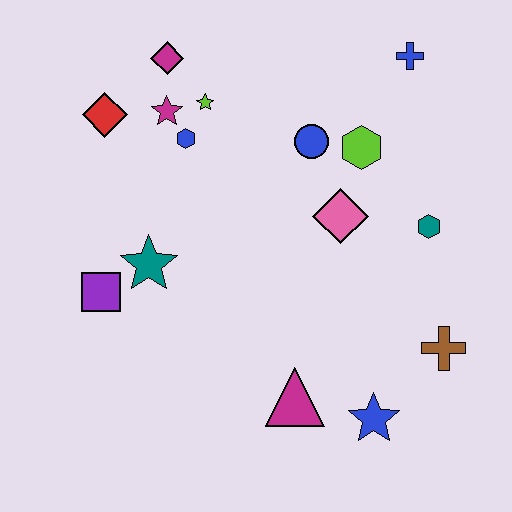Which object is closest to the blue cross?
The lime hexagon is closest to the blue cross.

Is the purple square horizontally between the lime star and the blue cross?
No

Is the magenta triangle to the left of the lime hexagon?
Yes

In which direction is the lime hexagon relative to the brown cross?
The lime hexagon is above the brown cross.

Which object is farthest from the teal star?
The blue cross is farthest from the teal star.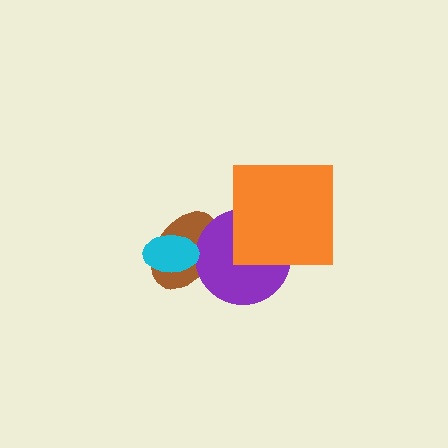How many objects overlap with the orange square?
1 object overlaps with the orange square.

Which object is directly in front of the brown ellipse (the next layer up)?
The purple circle is directly in front of the brown ellipse.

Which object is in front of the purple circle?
The orange square is in front of the purple circle.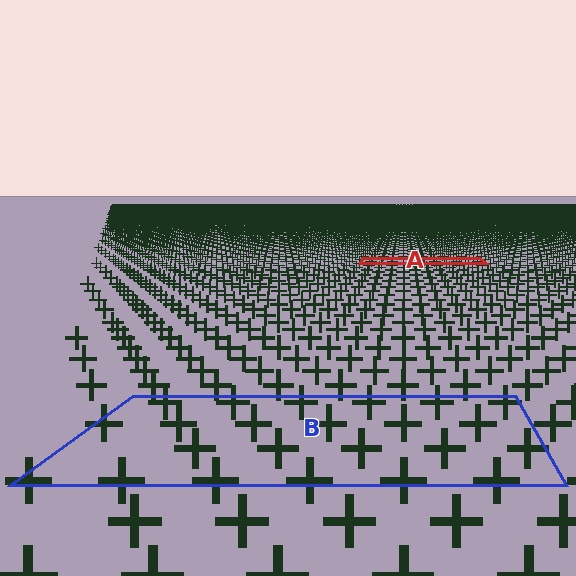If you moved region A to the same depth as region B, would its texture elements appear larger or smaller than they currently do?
They would appear larger. At a closer depth, the same texture elements are projected at a bigger on-screen size.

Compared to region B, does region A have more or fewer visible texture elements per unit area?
Region A has more texture elements per unit area — they are packed more densely because it is farther away.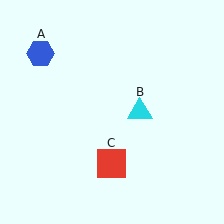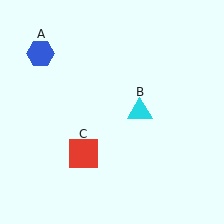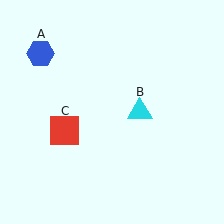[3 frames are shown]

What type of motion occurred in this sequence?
The red square (object C) rotated clockwise around the center of the scene.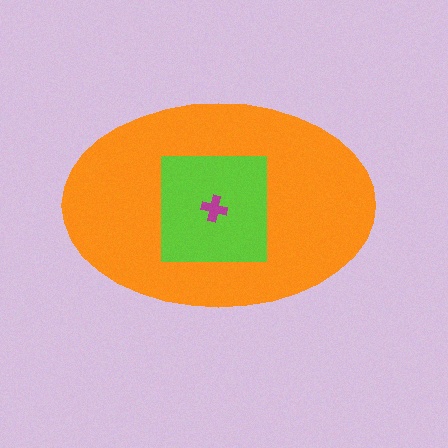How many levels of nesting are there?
3.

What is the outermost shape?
The orange ellipse.